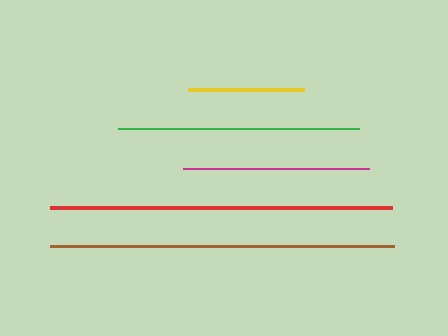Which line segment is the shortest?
The yellow line is the shortest at approximately 115 pixels.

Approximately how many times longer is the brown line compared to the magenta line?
The brown line is approximately 1.8 times the length of the magenta line.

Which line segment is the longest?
The brown line is the longest at approximately 344 pixels.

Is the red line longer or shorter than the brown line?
The brown line is longer than the red line.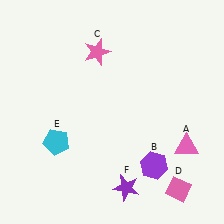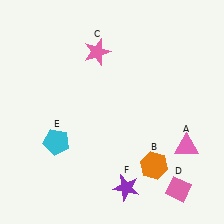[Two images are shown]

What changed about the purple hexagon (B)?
In Image 1, B is purple. In Image 2, it changed to orange.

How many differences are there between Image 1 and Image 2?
There is 1 difference between the two images.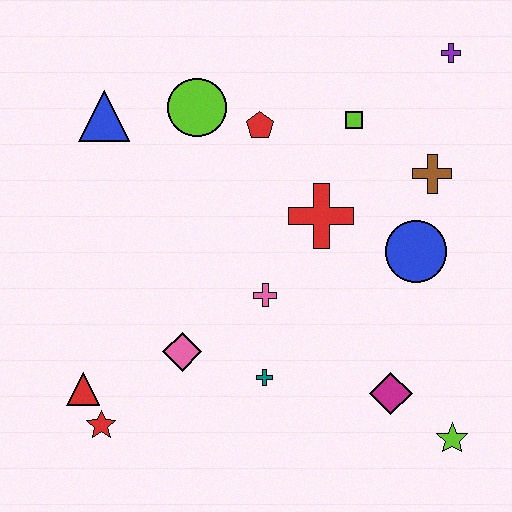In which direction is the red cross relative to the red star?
The red cross is to the right of the red star.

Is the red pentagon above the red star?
Yes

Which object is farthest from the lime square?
The red star is farthest from the lime square.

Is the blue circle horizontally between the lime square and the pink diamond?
No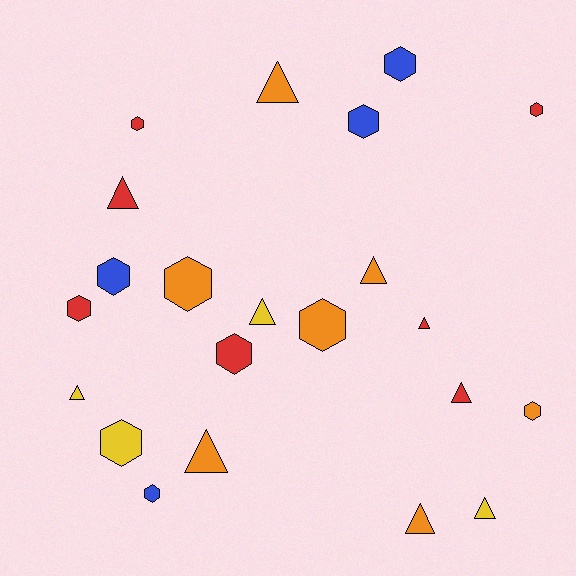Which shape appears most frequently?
Hexagon, with 12 objects.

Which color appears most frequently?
Red, with 7 objects.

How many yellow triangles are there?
There are 3 yellow triangles.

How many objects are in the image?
There are 22 objects.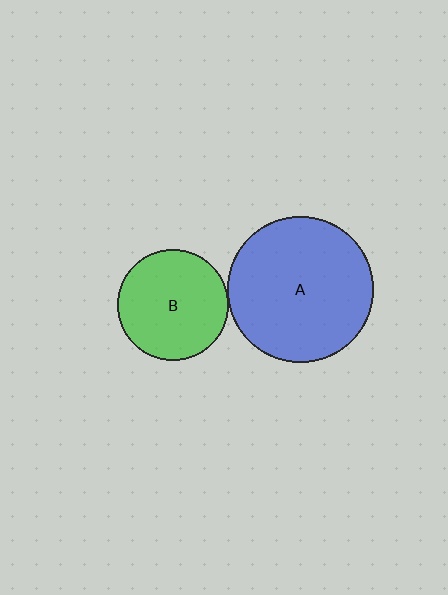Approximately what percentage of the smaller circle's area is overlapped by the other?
Approximately 5%.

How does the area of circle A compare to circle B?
Approximately 1.7 times.